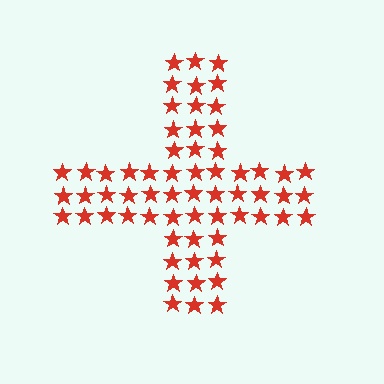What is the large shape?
The large shape is a cross.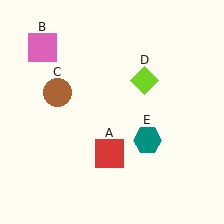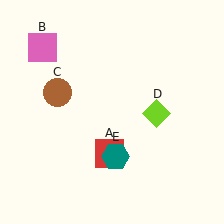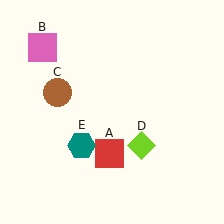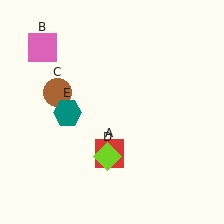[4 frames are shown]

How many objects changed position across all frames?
2 objects changed position: lime diamond (object D), teal hexagon (object E).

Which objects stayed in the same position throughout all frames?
Red square (object A) and pink square (object B) and brown circle (object C) remained stationary.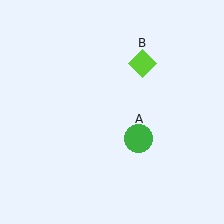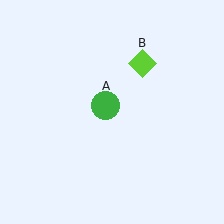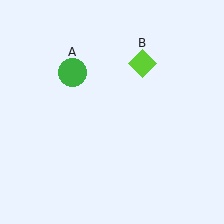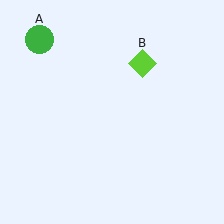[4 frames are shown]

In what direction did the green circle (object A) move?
The green circle (object A) moved up and to the left.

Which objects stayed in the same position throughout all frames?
Lime diamond (object B) remained stationary.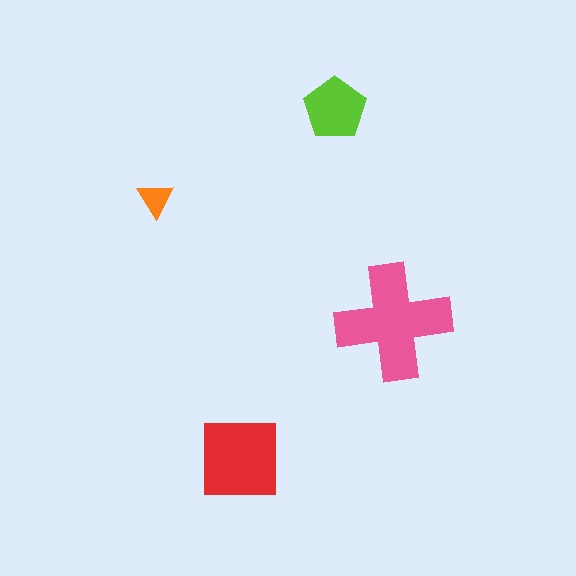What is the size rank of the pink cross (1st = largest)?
1st.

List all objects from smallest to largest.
The orange triangle, the lime pentagon, the red square, the pink cross.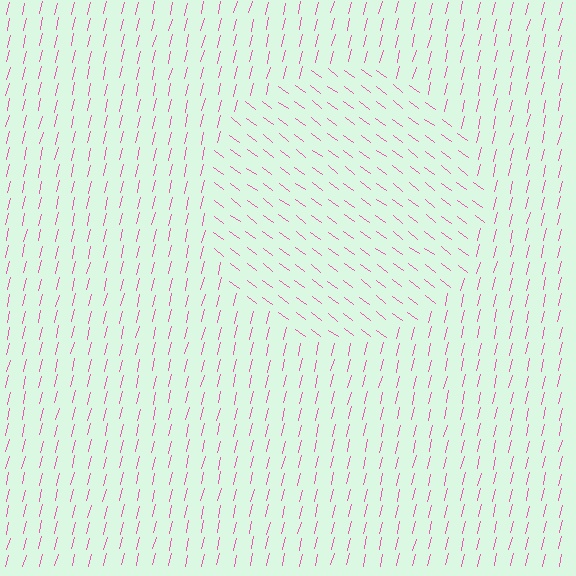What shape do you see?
I see a circle.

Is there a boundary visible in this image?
Yes, there is a texture boundary formed by a change in line orientation.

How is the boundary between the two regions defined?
The boundary is defined purely by a change in line orientation (approximately 67 degrees difference). All lines are the same color and thickness.